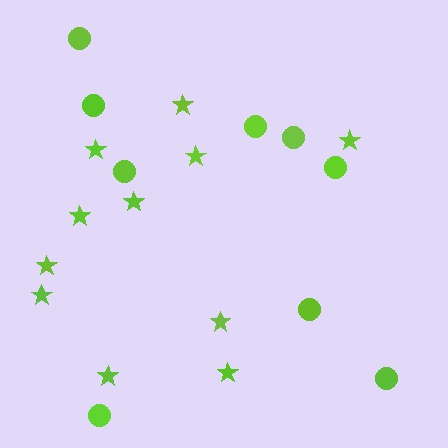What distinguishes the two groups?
There are 2 groups: one group of stars (11) and one group of circles (9).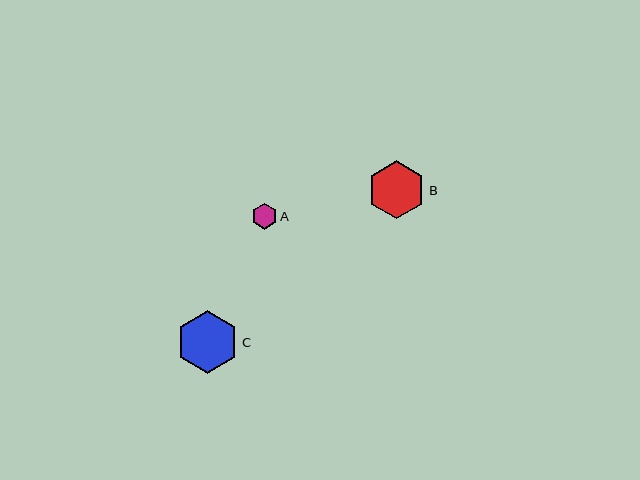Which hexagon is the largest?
Hexagon C is the largest with a size of approximately 63 pixels.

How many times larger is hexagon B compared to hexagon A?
Hexagon B is approximately 2.2 times the size of hexagon A.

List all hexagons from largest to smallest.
From largest to smallest: C, B, A.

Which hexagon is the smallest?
Hexagon A is the smallest with a size of approximately 26 pixels.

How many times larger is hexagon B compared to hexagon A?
Hexagon B is approximately 2.2 times the size of hexagon A.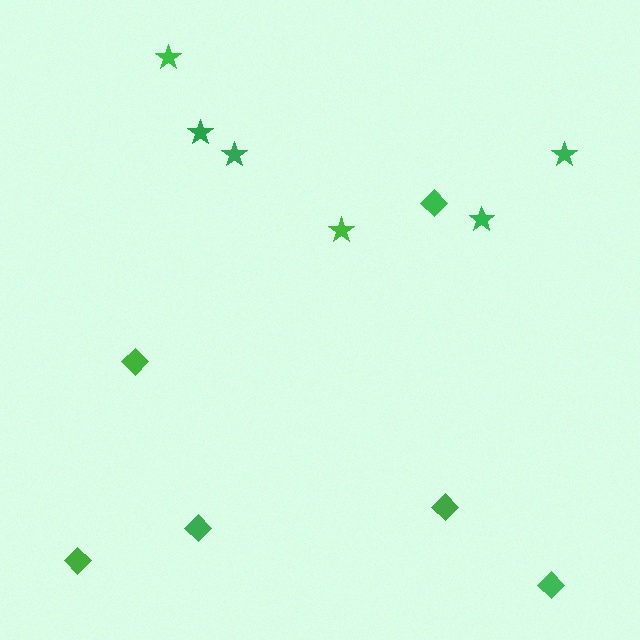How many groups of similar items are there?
There are 2 groups: one group of diamonds (6) and one group of stars (6).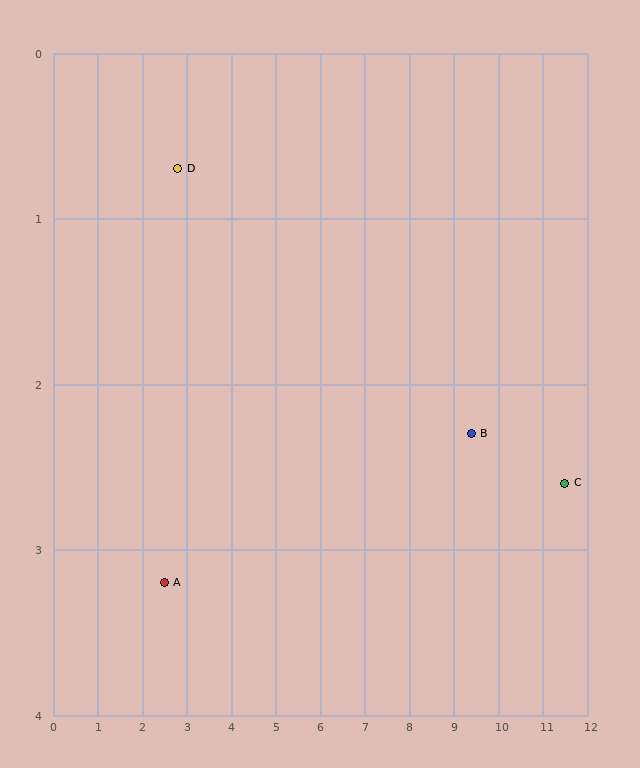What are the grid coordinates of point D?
Point D is at approximately (2.8, 0.7).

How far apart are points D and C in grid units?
Points D and C are about 8.9 grid units apart.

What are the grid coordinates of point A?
Point A is at approximately (2.5, 3.2).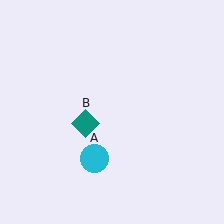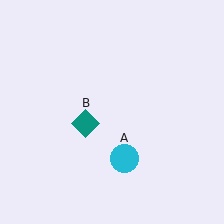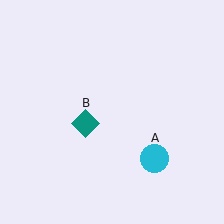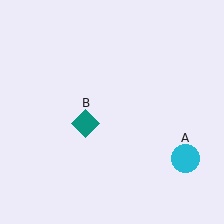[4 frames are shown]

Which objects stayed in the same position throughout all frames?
Teal diamond (object B) remained stationary.